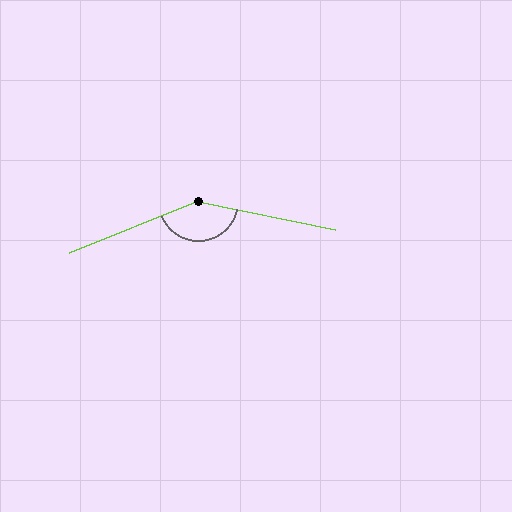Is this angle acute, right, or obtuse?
It is obtuse.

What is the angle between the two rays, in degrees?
Approximately 147 degrees.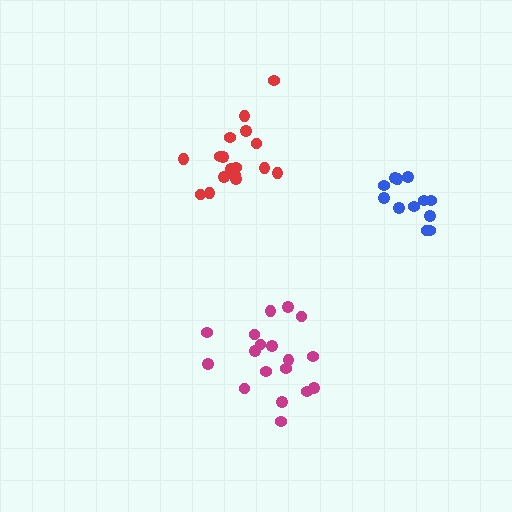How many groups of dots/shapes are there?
There are 3 groups.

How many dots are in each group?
Group 1: 18 dots, Group 2: 18 dots, Group 3: 12 dots (48 total).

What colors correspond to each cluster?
The clusters are colored: magenta, red, blue.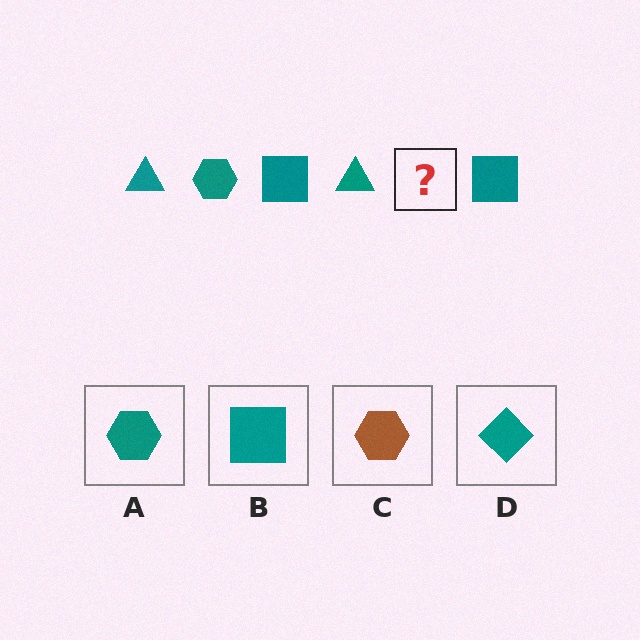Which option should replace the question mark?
Option A.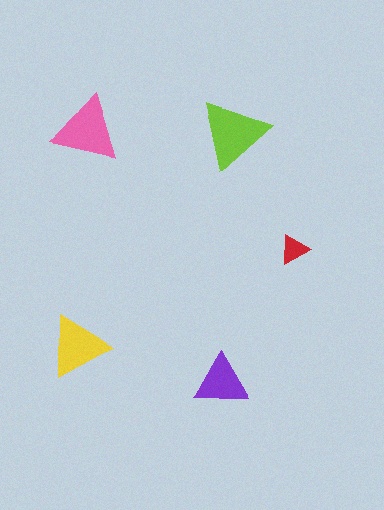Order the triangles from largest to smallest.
the lime one, the pink one, the yellow one, the purple one, the red one.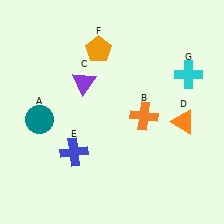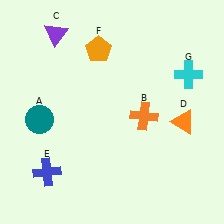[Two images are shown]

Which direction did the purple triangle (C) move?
The purple triangle (C) moved up.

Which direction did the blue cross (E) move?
The blue cross (E) moved left.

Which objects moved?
The objects that moved are: the purple triangle (C), the blue cross (E).